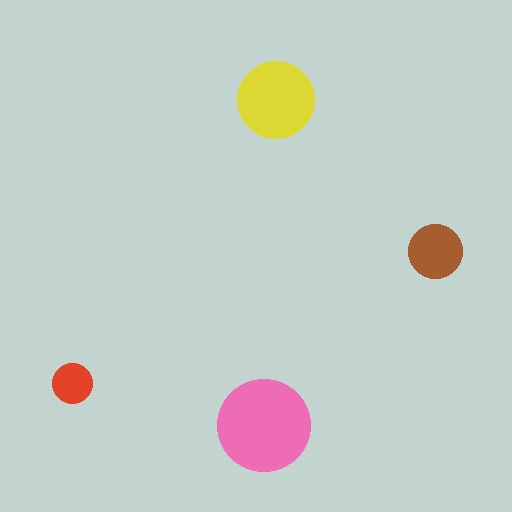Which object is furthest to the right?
The brown circle is rightmost.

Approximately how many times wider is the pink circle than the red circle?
About 2.5 times wider.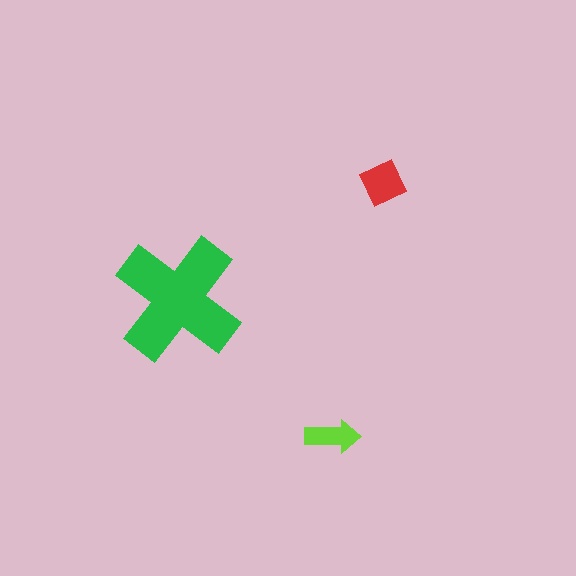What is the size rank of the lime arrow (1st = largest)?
3rd.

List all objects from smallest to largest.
The lime arrow, the red square, the green cross.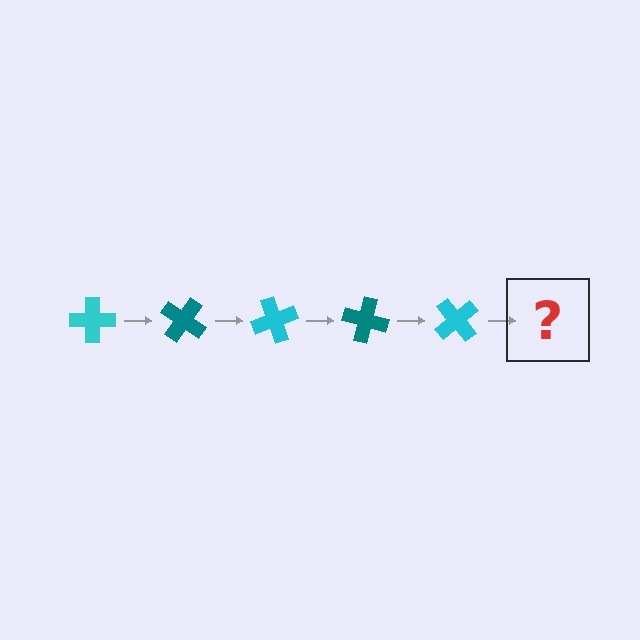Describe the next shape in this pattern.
It should be a teal cross, rotated 175 degrees from the start.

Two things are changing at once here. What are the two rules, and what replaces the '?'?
The two rules are that it rotates 35 degrees each step and the color cycles through cyan and teal. The '?' should be a teal cross, rotated 175 degrees from the start.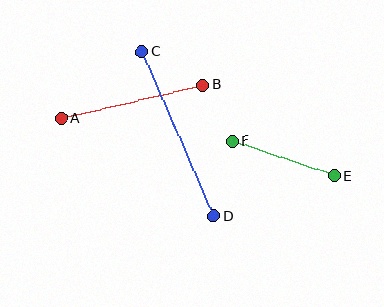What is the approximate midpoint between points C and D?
The midpoint is at approximately (178, 134) pixels.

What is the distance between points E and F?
The distance is approximately 108 pixels.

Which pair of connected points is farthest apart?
Points C and D are farthest apart.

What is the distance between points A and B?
The distance is approximately 146 pixels.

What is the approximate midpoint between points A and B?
The midpoint is at approximately (132, 102) pixels.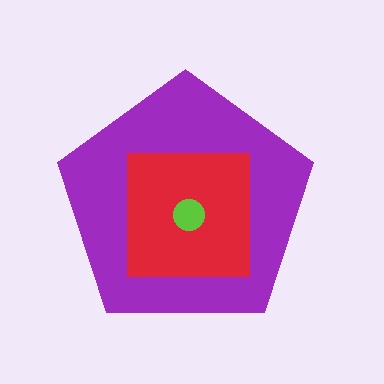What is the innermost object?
The lime circle.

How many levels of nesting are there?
3.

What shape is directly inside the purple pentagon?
The red square.